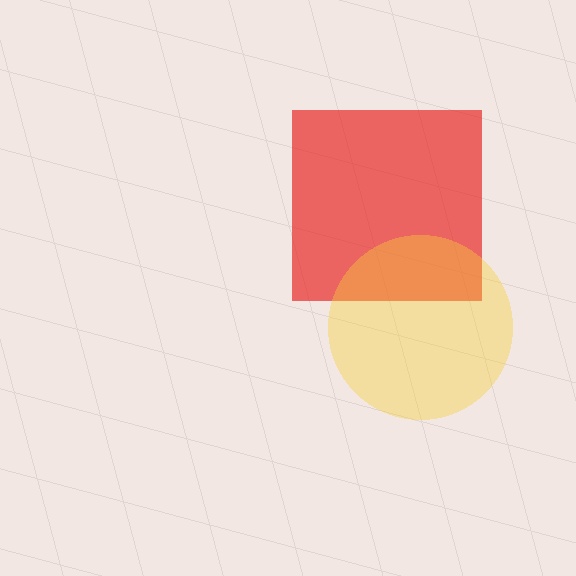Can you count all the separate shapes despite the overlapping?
Yes, there are 2 separate shapes.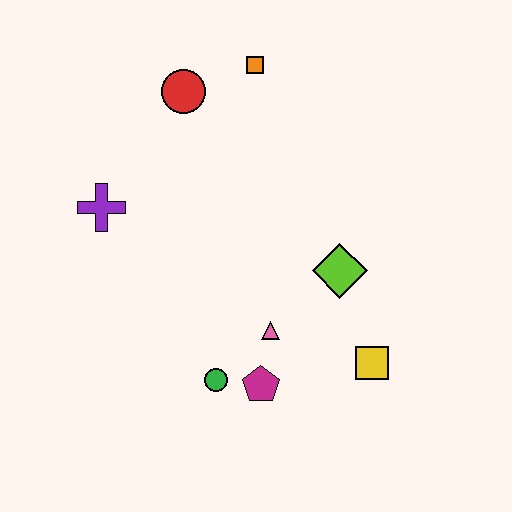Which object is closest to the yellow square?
The lime diamond is closest to the yellow square.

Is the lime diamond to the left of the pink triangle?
No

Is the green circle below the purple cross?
Yes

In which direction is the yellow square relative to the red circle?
The yellow square is below the red circle.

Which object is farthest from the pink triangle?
The orange square is farthest from the pink triangle.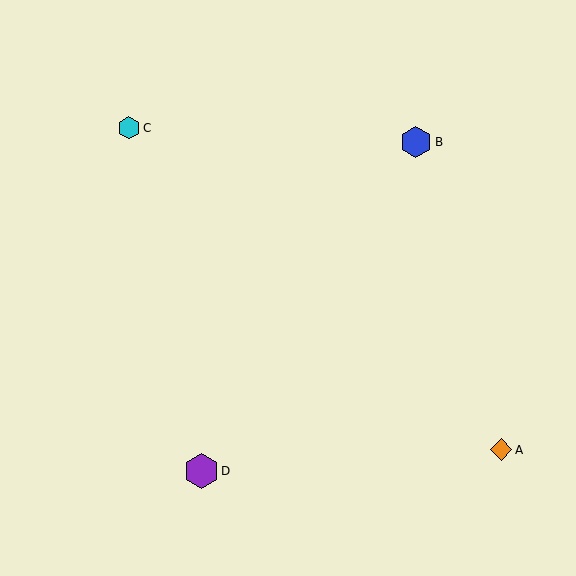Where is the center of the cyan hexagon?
The center of the cyan hexagon is at (129, 128).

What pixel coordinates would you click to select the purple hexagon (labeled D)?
Click at (201, 471) to select the purple hexagon D.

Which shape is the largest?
The purple hexagon (labeled D) is the largest.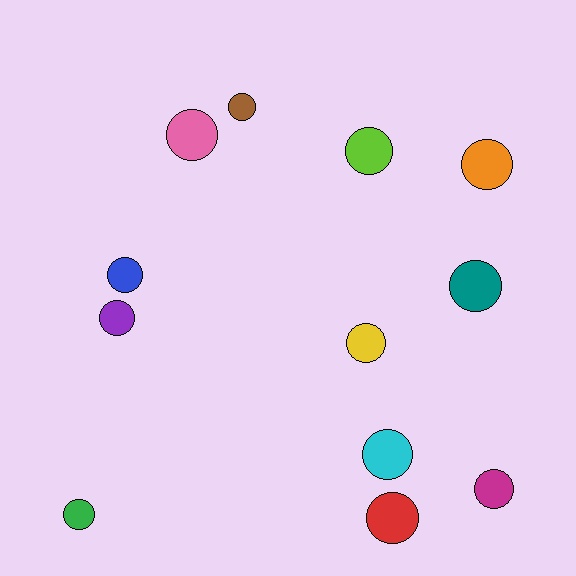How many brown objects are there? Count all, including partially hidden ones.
There is 1 brown object.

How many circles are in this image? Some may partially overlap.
There are 12 circles.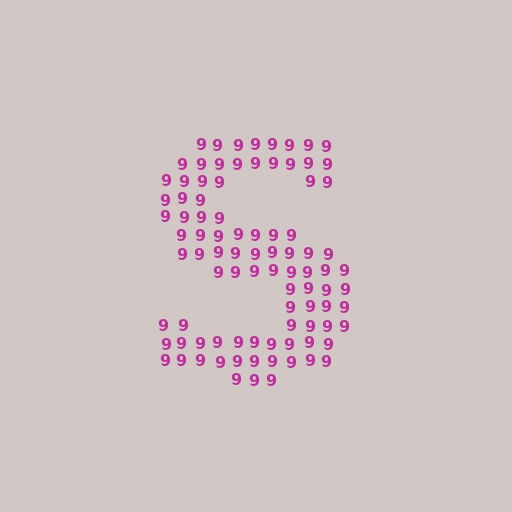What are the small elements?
The small elements are digit 9's.